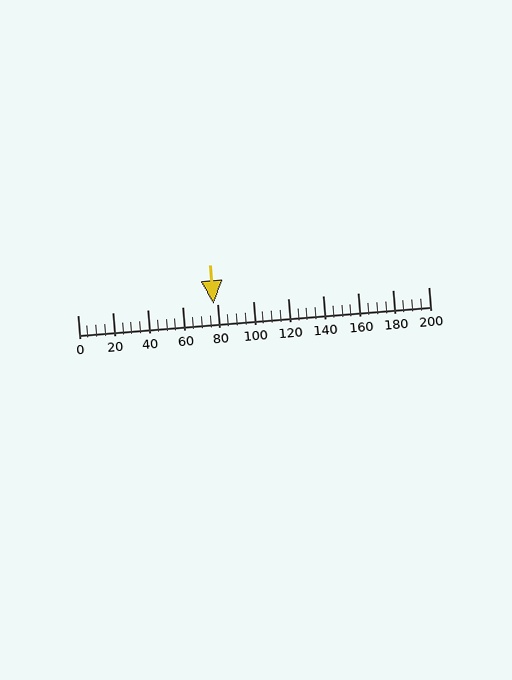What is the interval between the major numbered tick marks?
The major tick marks are spaced 20 units apart.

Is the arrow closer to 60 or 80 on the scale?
The arrow is closer to 80.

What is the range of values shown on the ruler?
The ruler shows values from 0 to 200.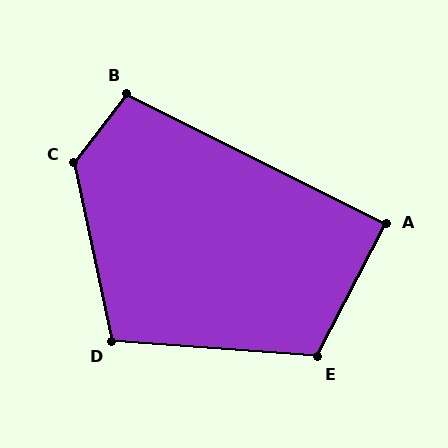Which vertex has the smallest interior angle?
A, at approximately 89 degrees.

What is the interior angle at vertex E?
Approximately 113 degrees (obtuse).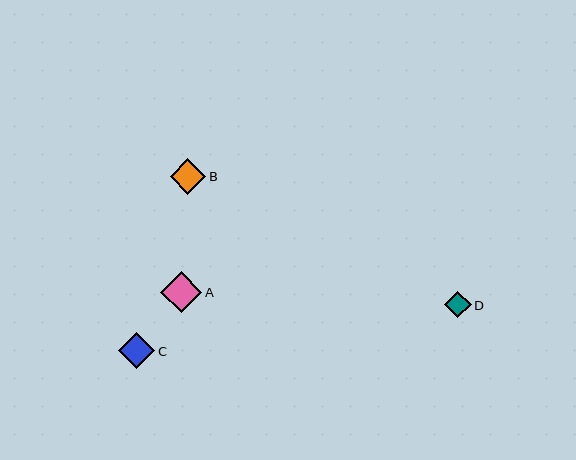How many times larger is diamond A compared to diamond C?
Diamond A is approximately 1.1 times the size of diamond C.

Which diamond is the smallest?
Diamond D is the smallest with a size of approximately 27 pixels.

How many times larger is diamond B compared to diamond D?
Diamond B is approximately 1.3 times the size of diamond D.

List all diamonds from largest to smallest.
From largest to smallest: A, C, B, D.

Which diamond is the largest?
Diamond A is the largest with a size of approximately 41 pixels.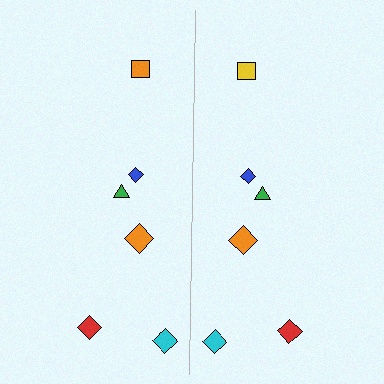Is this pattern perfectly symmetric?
No, the pattern is not perfectly symmetric. The yellow square on the right side breaks the symmetry — its mirror counterpart is orange.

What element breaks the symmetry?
The yellow square on the right side breaks the symmetry — its mirror counterpart is orange.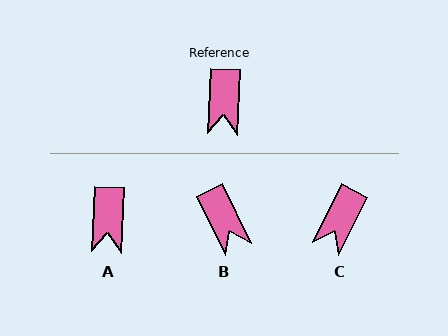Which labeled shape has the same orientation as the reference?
A.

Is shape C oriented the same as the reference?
No, it is off by about 24 degrees.